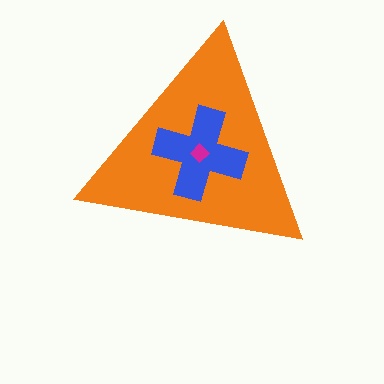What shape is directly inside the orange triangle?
The blue cross.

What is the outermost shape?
The orange triangle.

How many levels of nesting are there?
3.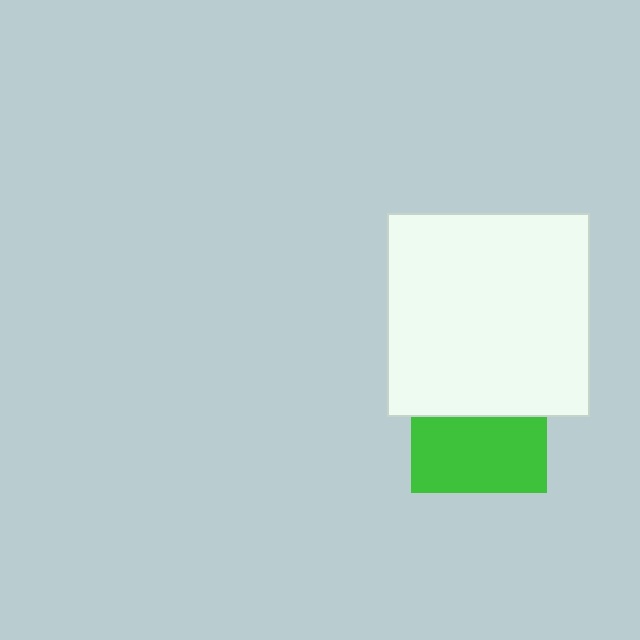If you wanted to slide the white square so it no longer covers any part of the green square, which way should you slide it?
Slide it up — that is the most direct way to separate the two shapes.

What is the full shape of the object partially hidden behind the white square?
The partially hidden object is a green square.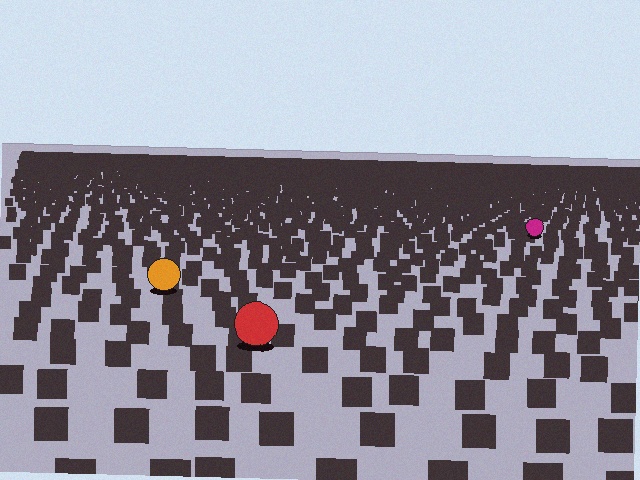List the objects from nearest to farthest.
From nearest to farthest: the red circle, the orange circle, the magenta circle.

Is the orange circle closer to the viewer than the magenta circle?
Yes. The orange circle is closer — you can tell from the texture gradient: the ground texture is coarser near it.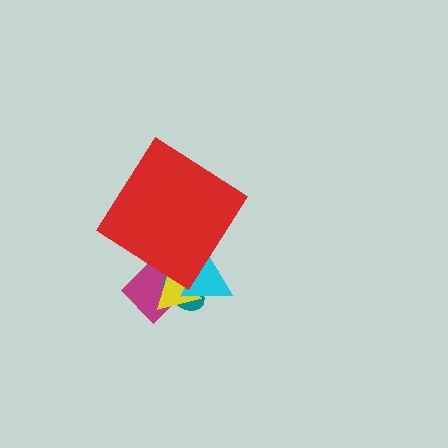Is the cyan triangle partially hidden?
Yes, the cyan triangle is partially hidden behind the red diamond.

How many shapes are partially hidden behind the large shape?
4 shapes are partially hidden.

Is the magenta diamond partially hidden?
Yes, the magenta diamond is partially hidden behind the red diamond.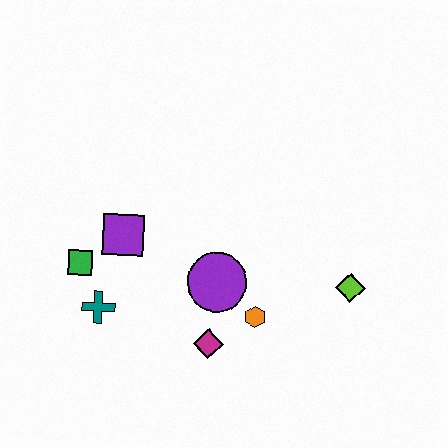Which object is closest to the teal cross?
The green square is closest to the teal cross.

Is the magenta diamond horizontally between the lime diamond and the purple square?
Yes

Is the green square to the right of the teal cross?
No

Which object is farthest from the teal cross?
The lime diamond is farthest from the teal cross.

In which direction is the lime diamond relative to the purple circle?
The lime diamond is to the right of the purple circle.